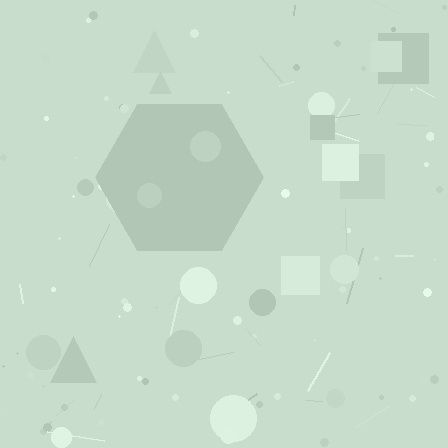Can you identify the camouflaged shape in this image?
The camouflaged shape is a hexagon.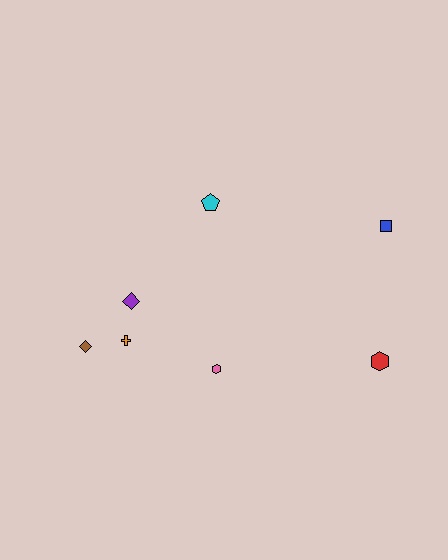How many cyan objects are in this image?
There is 1 cyan object.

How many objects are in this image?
There are 7 objects.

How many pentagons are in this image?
There is 1 pentagon.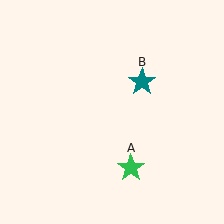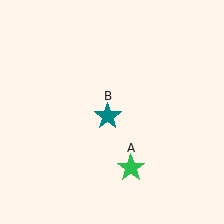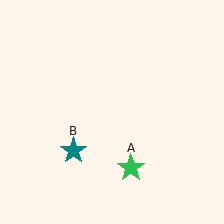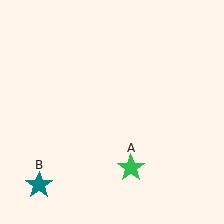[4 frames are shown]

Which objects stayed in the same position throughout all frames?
Green star (object A) remained stationary.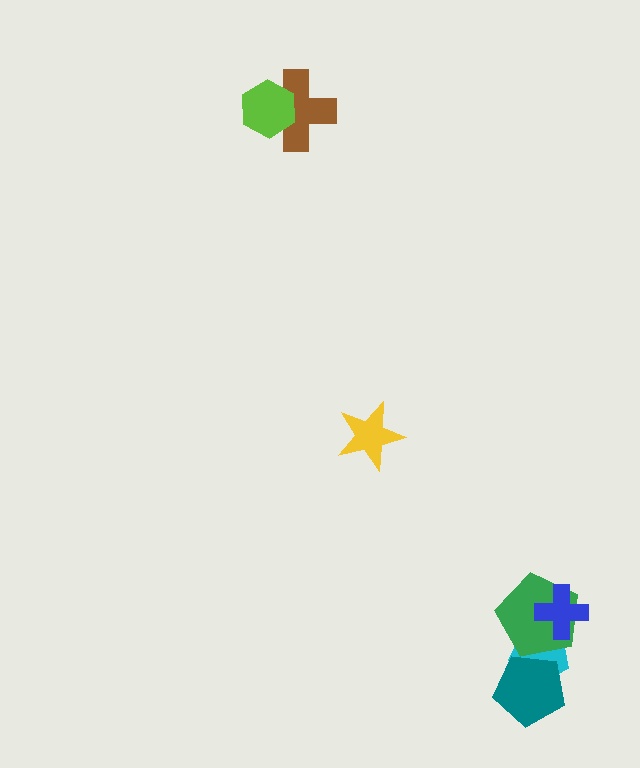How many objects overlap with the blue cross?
2 objects overlap with the blue cross.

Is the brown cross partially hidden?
Yes, it is partially covered by another shape.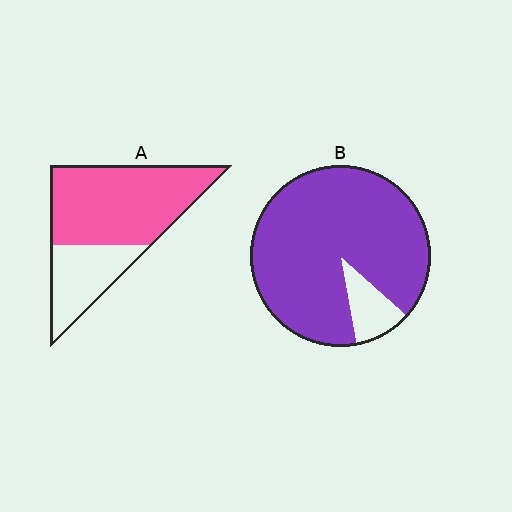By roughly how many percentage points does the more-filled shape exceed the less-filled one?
By roughly 20 percentage points (B over A).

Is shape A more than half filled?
Yes.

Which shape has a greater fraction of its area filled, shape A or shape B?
Shape B.